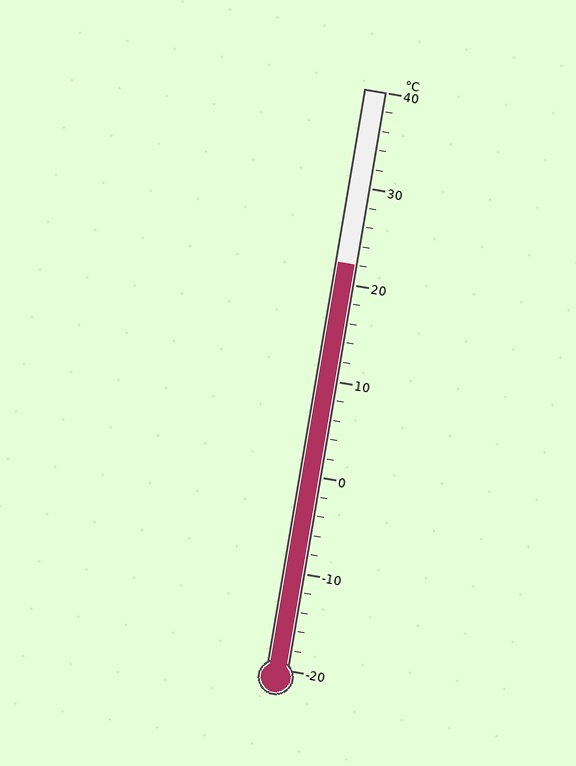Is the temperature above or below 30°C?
The temperature is below 30°C.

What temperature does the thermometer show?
The thermometer shows approximately 22°C.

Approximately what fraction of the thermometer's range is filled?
The thermometer is filled to approximately 70% of its range.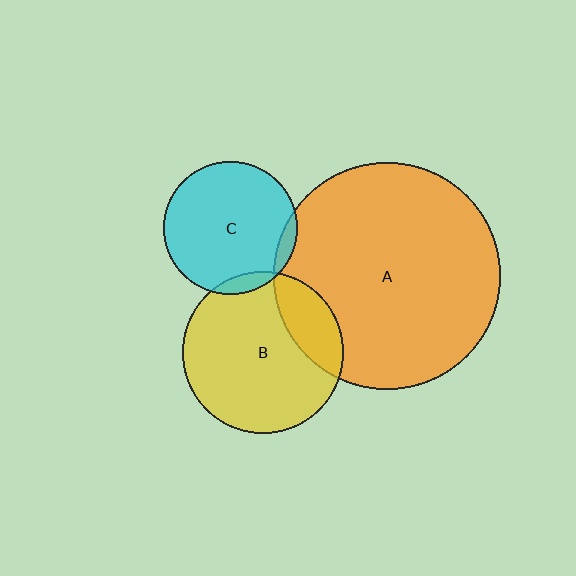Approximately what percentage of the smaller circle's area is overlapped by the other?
Approximately 20%.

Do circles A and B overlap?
Yes.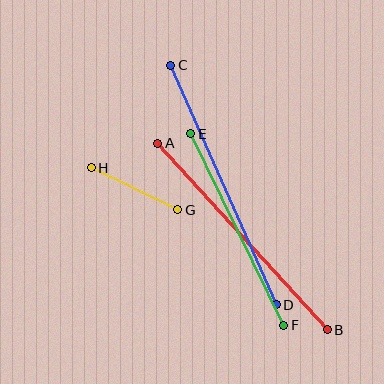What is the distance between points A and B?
The distance is approximately 252 pixels.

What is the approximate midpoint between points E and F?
The midpoint is at approximately (237, 230) pixels.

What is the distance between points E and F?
The distance is approximately 213 pixels.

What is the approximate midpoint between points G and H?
The midpoint is at approximately (134, 189) pixels.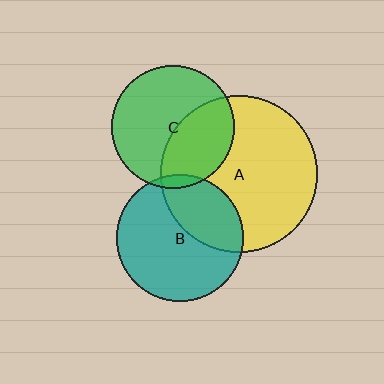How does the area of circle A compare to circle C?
Approximately 1.6 times.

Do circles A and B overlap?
Yes.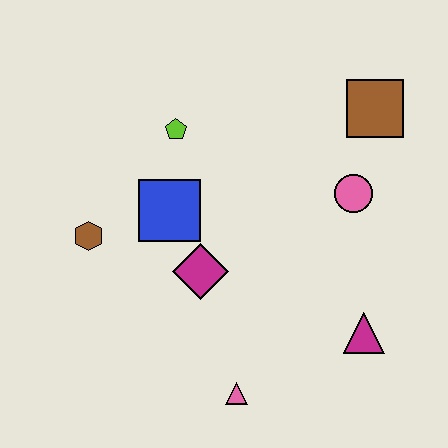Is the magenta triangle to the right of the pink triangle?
Yes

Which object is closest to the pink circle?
The brown square is closest to the pink circle.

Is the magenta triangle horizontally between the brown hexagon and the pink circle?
No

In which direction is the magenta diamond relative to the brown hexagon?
The magenta diamond is to the right of the brown hexagon.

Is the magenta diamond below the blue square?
Yes